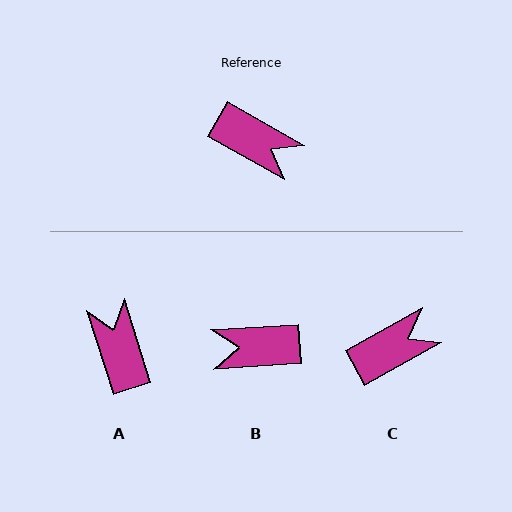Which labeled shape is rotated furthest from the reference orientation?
B, about 147 degrees away.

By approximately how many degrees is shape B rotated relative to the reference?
Approximately 147 degrees clockwise.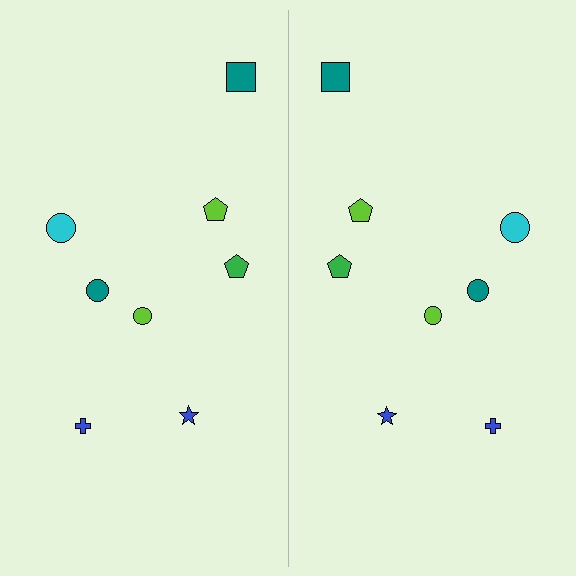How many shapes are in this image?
There are 16 shapes in this image.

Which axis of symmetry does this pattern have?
The pattern has a vertical axis of symmetry running through the center of the image.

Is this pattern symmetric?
Yes, this pattern has bilateral (reflection) symmetry.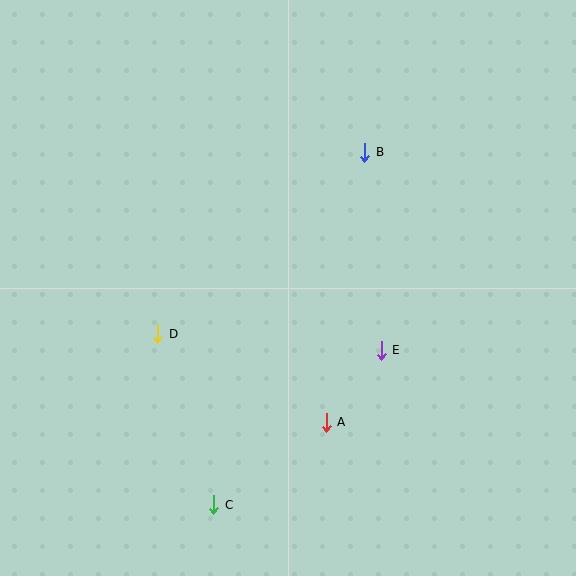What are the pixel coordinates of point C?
Point C is at (214, 505).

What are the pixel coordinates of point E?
Point E is at (381, 350).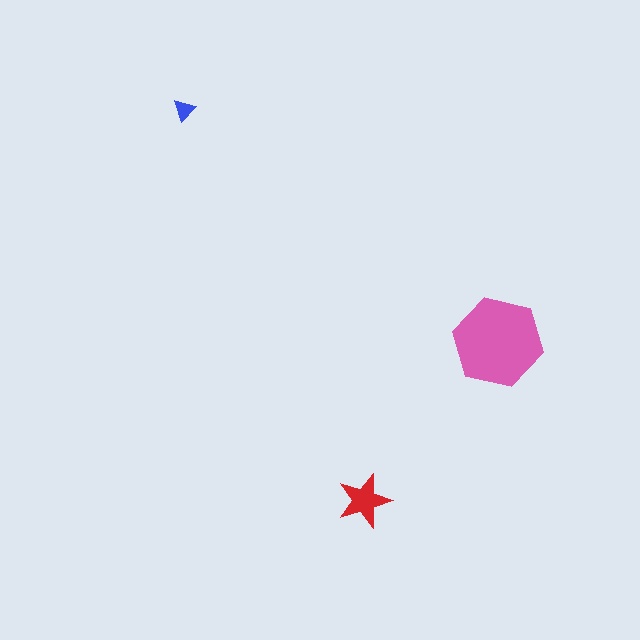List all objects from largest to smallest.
The pink hexagon, the red star, the blue triangle.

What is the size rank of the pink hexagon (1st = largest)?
1st.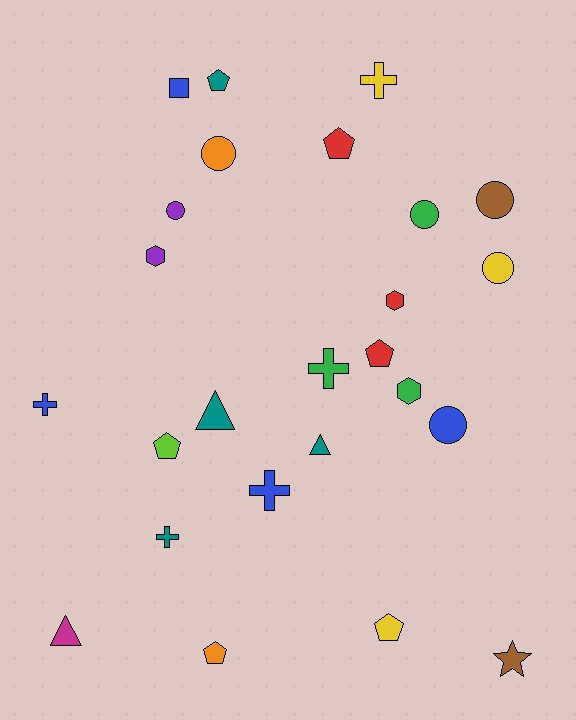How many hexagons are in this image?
There are 3 hexagons.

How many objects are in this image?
There are 25 objects.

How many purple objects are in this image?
There are 2 purple objects.